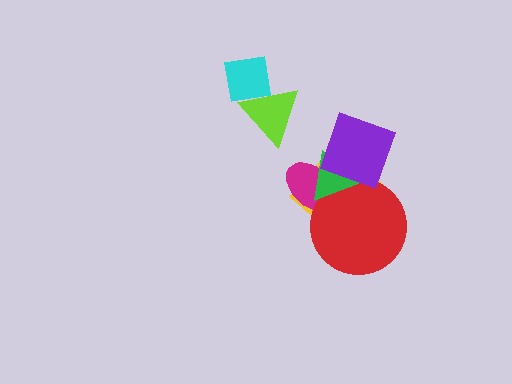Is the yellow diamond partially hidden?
Yes, it is partially covered by another shape.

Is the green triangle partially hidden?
Yes, it is partially covered by another shape.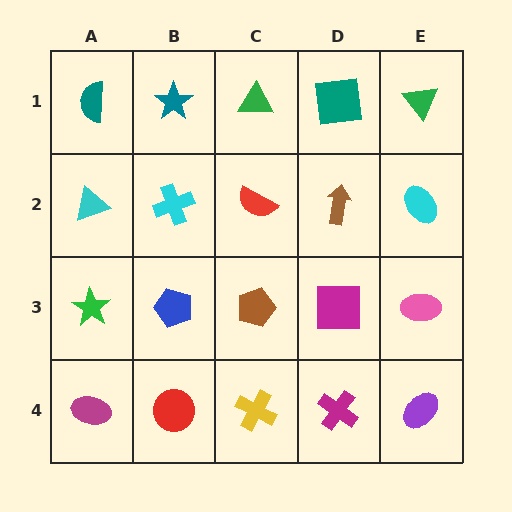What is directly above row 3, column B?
A cyan cross.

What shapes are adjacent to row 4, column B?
A blue pentagon (row 3, column B), a magenta ellipse (row 4, column A), a yellow cross (row 4, column C).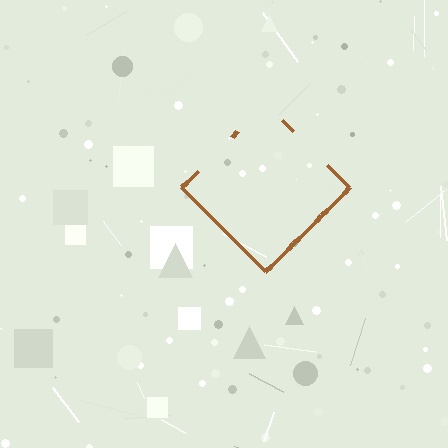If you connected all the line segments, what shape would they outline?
They would outline a diamond.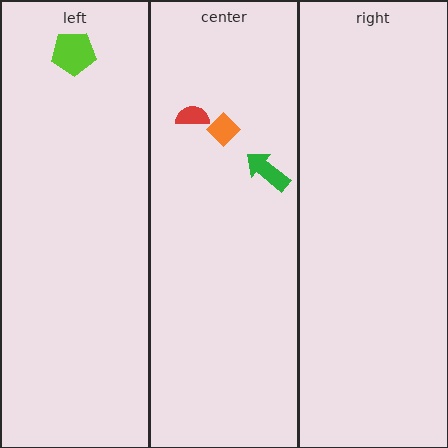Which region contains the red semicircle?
The center region.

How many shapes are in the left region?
1.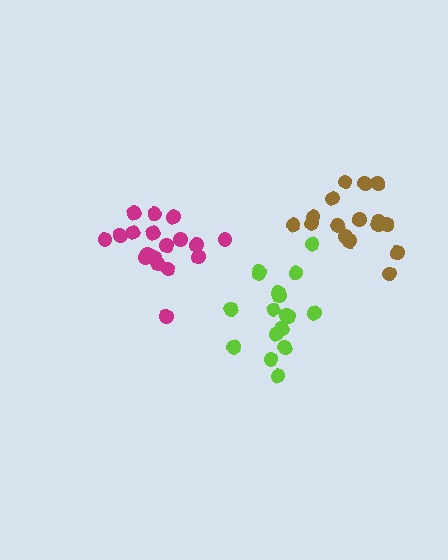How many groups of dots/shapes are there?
There are 3 groups.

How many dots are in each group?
Group 1: 17 dots, Group 2: 18 dots, Group 3: 16 dots (51 total).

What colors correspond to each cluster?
The clusters are colored: lime, magenta, brown.